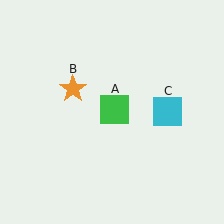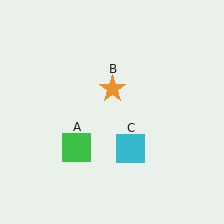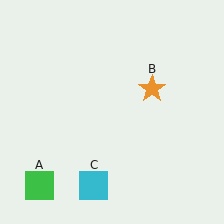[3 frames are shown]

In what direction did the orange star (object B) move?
The orange star (object B) moved right.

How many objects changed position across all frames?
3 objects changed position: green square (object A), orange star (object B), cyan square (object C).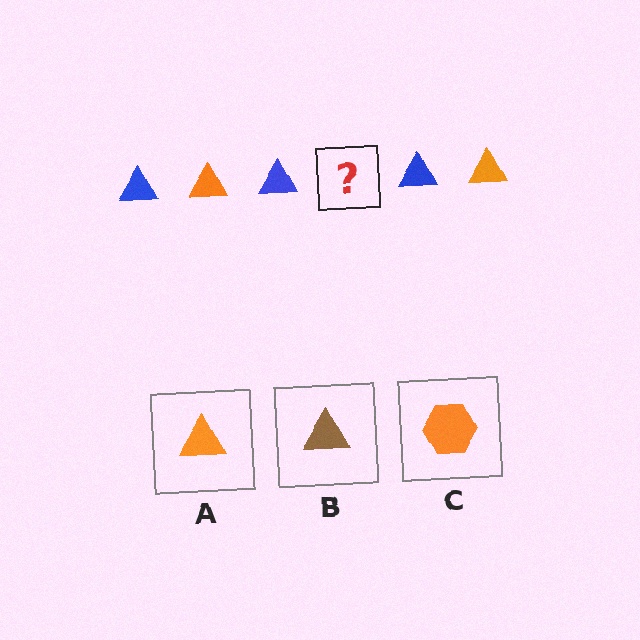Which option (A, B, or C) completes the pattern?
A.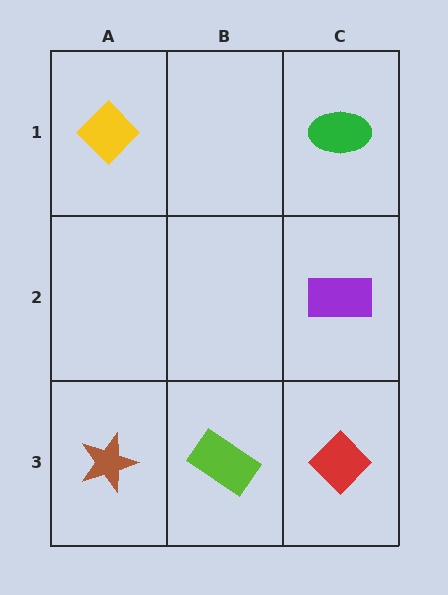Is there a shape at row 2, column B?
No, that cell is empty.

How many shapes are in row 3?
3 shapes.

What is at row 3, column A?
A brown star.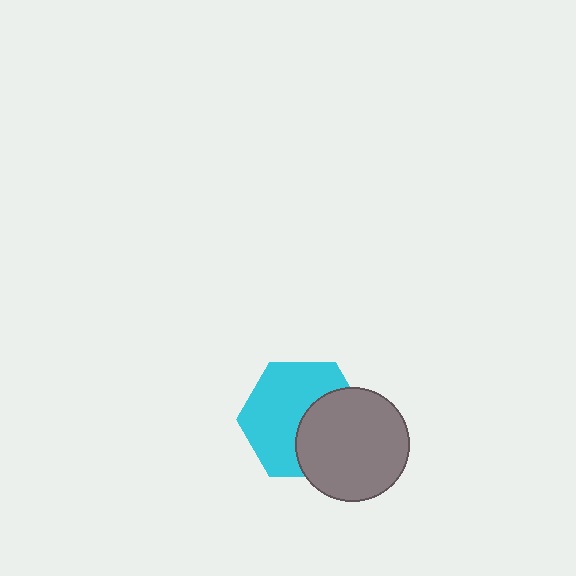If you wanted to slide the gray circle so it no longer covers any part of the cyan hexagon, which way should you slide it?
Slide it right — that is the most direct way to separate the two shapes.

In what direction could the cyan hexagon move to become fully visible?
The cyan hexagon could move left. That would shift it out from behind the gray circle entirely.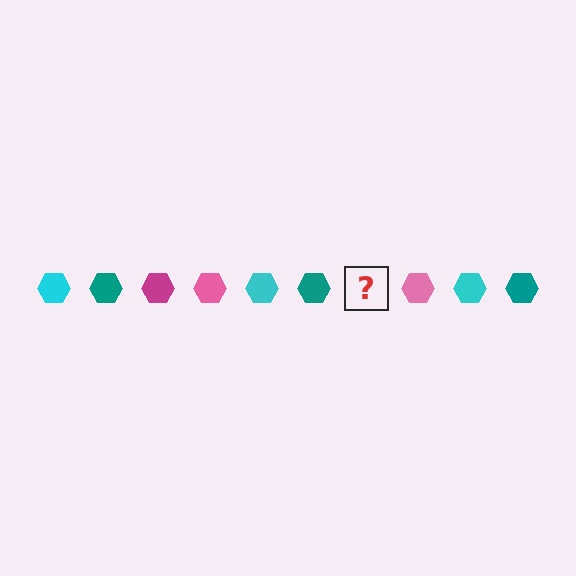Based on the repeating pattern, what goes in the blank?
The blank should be a magenta hexagon.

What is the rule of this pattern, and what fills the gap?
The rule is that the pattern cycles through cyan, teal, magenta, pink hexagons. The gap should be filled with a magenta hexagon.